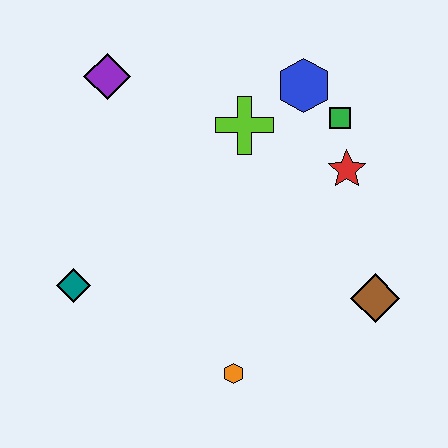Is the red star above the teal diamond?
Yes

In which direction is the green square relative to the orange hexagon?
The green square is above the orange hexagon.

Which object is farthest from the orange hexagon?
The purple diamond is farthest from the orange hexagon.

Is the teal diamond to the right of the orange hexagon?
No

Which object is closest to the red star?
The green square is closest to the red star.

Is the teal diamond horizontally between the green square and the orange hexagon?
No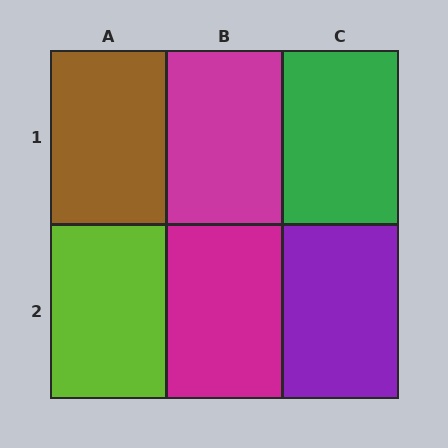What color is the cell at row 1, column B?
Magenta.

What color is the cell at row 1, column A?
Brown.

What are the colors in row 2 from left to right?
Lime, magenta, purple.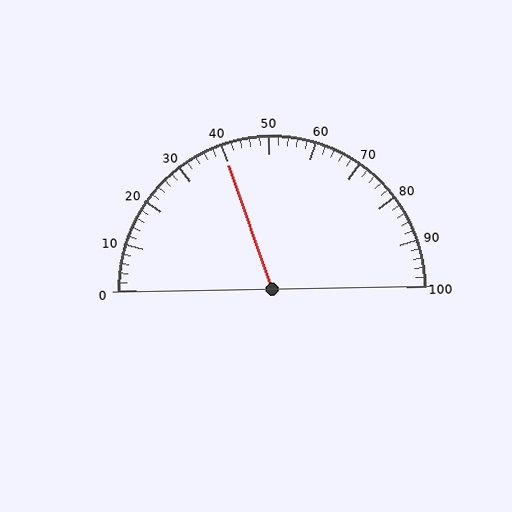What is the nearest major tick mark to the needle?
The nearest major tick mark is 40.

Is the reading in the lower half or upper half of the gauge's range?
The reading is in the lower half of the range (0 to 100).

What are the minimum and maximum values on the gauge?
The gauge ranges from 0 to 100.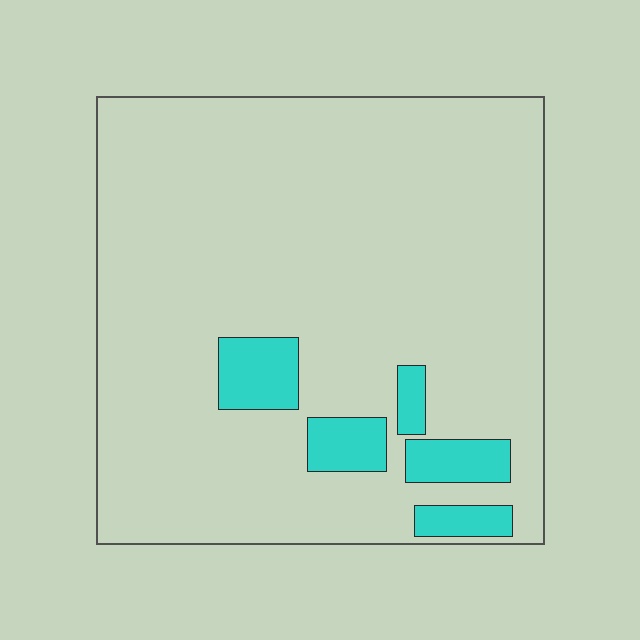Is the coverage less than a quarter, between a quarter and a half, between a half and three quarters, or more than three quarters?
Less than a quarter.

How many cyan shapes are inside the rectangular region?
5.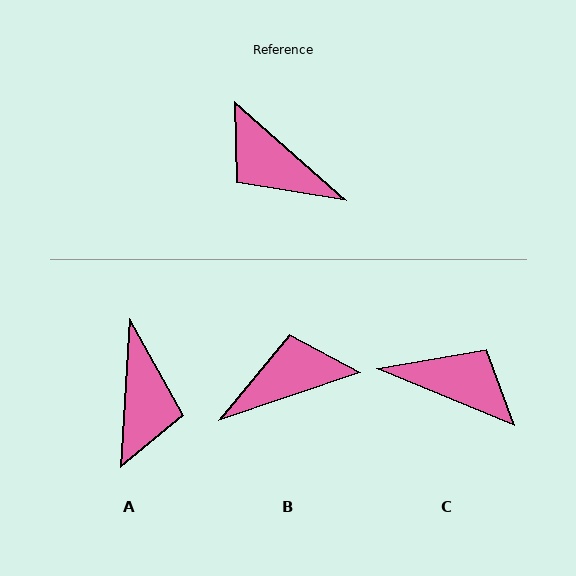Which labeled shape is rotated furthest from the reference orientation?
C, about 161 degrees away.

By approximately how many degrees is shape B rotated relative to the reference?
Approximately 120 degrees clockwise.